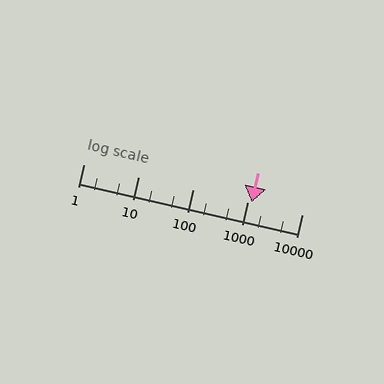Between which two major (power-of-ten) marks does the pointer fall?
The pointer is between 1000 and 10000.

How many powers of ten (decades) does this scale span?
The scale spans 4 decades, from 1 to 10000.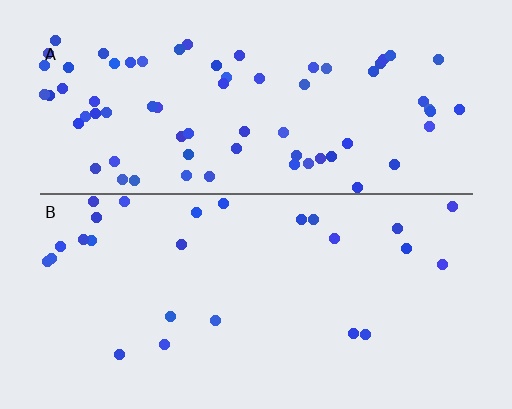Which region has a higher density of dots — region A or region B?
A (the top).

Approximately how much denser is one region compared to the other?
Approximately 2.8× — region A over region B.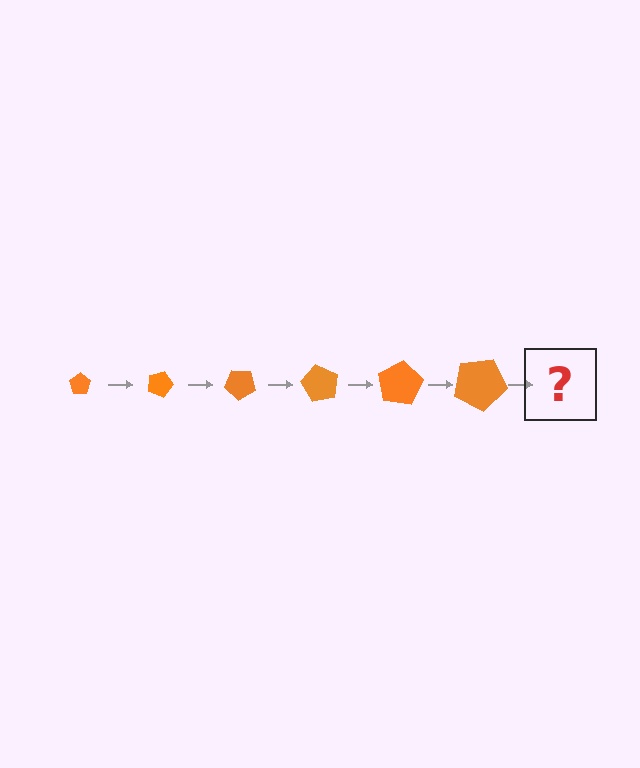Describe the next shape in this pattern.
It should be a pentagon, larger than the previous one and rotated 120 degrees from the start.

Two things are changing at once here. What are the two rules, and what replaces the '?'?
The two rules are that the pentagon grows larger each step and it rotates 20 degrees each step. The '?' should be a pentagon, larger than the previous one and rotated 120 degrees from the start.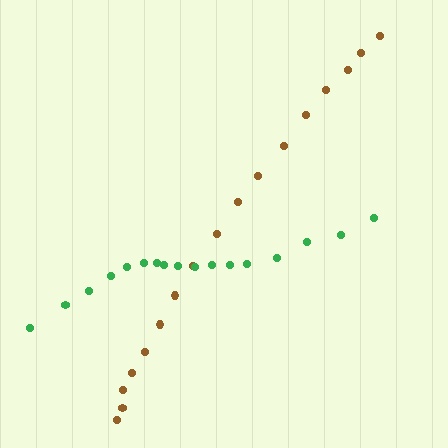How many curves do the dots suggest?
There are 2 distinct paths.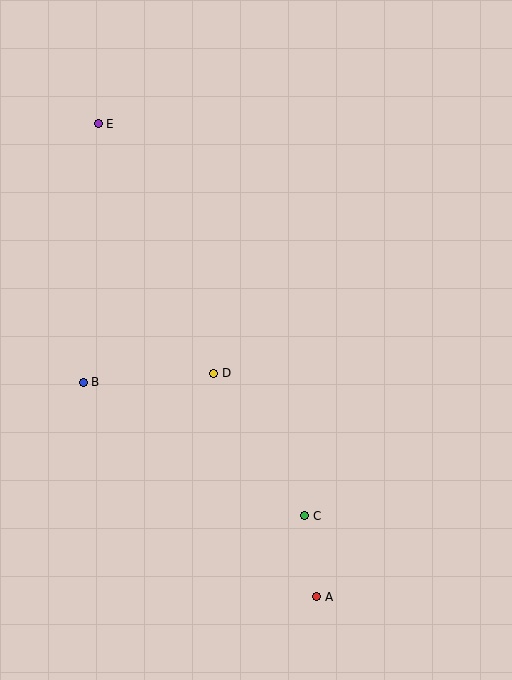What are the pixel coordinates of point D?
Point D is at (214, 373).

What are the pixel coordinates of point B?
Point B is at (83, 382).